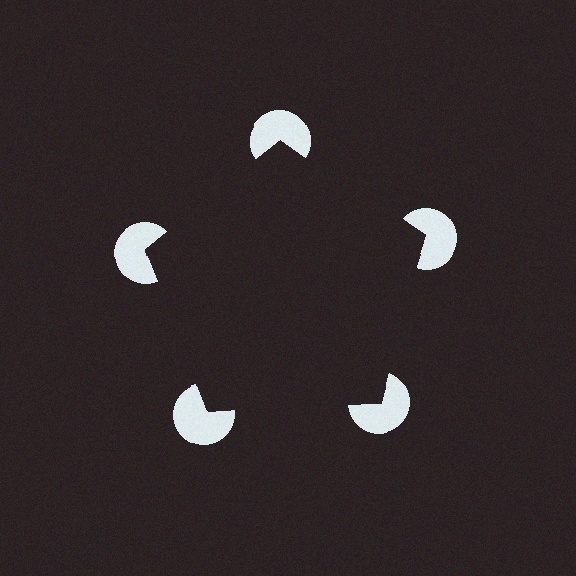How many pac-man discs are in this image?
There are 5 — one at each vertex of the illusory pentagon.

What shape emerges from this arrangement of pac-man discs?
An illusory pentagon — its edges are inferred from the aligned wedge cuts in the pac-man discs, not physically drawn.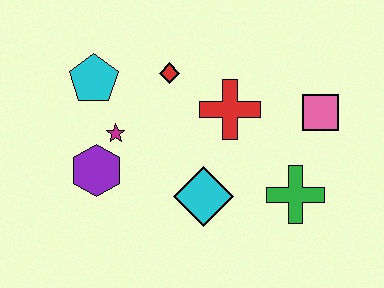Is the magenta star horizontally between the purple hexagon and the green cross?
Yes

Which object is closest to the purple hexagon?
The magenta star is closest to the purple hexagon.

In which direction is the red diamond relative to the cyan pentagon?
The red diamond is to the right of the cyan pentagon.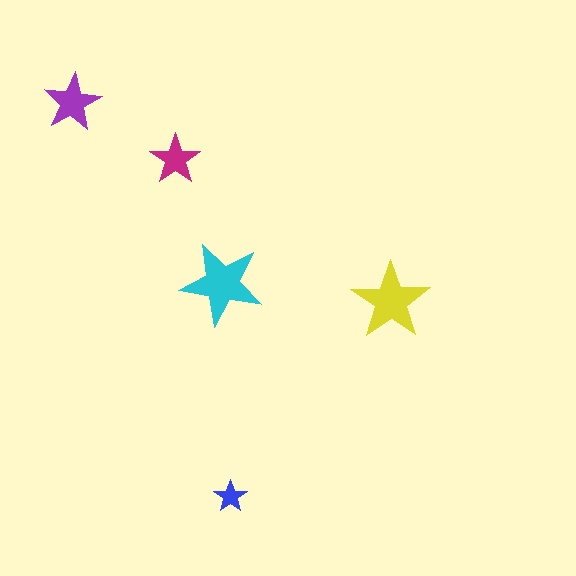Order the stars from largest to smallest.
the cyan one, the yellow one, the purple one, the magenta one, the blue one.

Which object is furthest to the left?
The purple star is leftmost.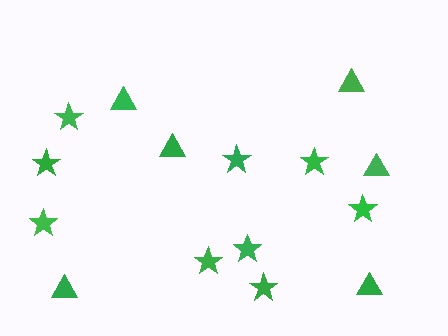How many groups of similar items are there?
There are 2 groups: one group of triangles (6) and one group of stars (9).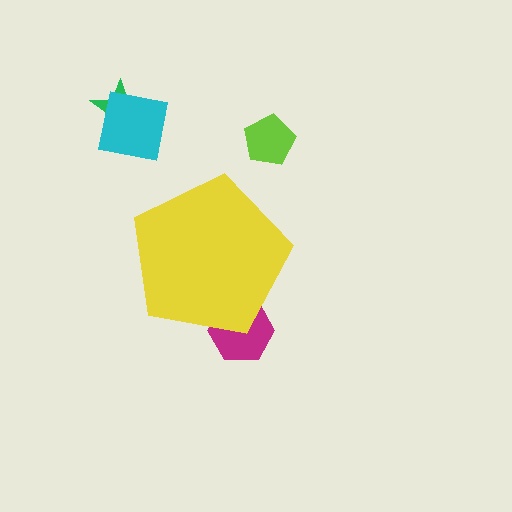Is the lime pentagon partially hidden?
No, the lime pentagon is fully visible.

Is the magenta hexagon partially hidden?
Yes, the magenta hexagon is partially hidden behind the yellow pentagon.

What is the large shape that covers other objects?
A yellow pentagon.